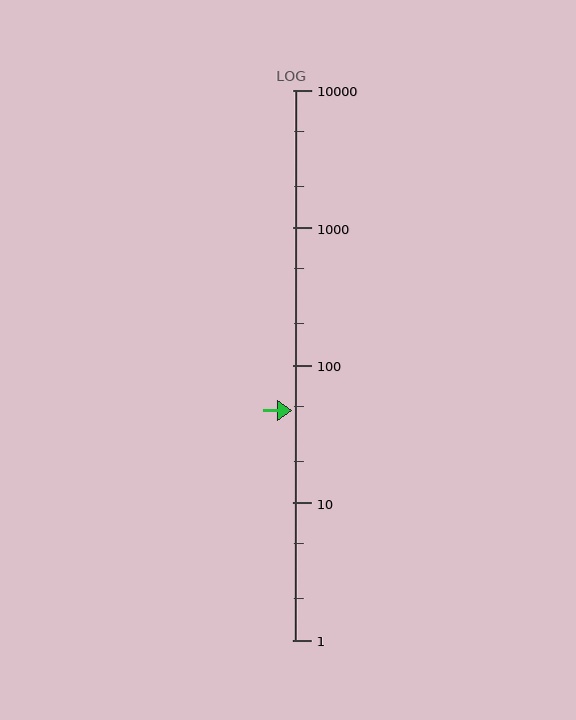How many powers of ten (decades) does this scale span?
The scale spans 4 decades, from 1 to 10000.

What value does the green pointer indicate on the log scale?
The pointer indicates approximately 47.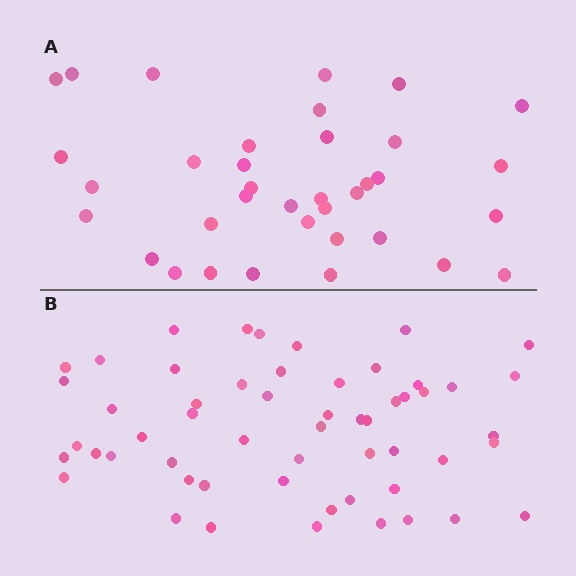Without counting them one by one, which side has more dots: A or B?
Region B (the bottom region) has more dots.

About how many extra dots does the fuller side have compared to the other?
Region B has approximately 20 more dots than region A.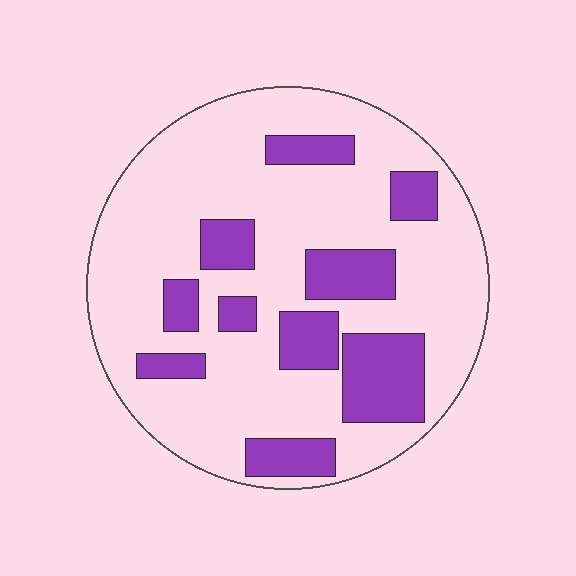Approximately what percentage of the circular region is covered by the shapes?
Approximately 25%.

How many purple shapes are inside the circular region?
10.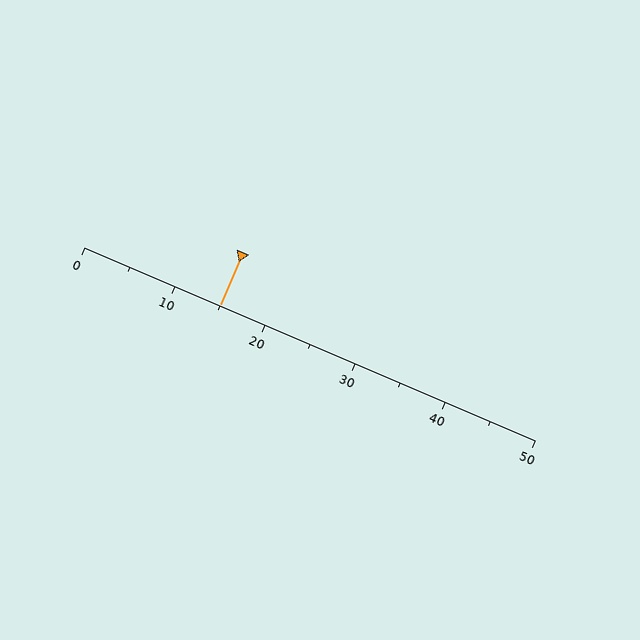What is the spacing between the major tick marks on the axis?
The major ticks are spaced 10 apart.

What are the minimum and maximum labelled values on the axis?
The axis runs from 0 to 50.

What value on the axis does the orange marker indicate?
The marker indicates approximately 15.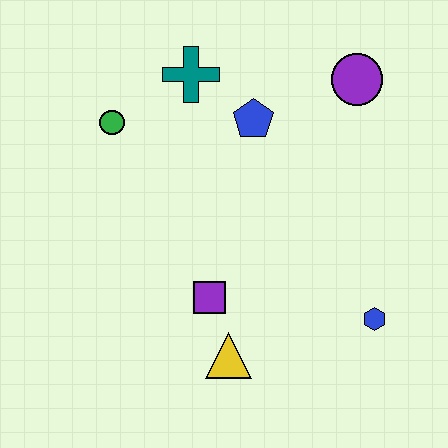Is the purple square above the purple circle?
No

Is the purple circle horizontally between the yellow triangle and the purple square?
No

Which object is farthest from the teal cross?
The blue hexagon is farthest from the teal cross.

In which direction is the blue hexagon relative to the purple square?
The blue hexagon is to the right of the purple square.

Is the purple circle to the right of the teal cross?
Yes